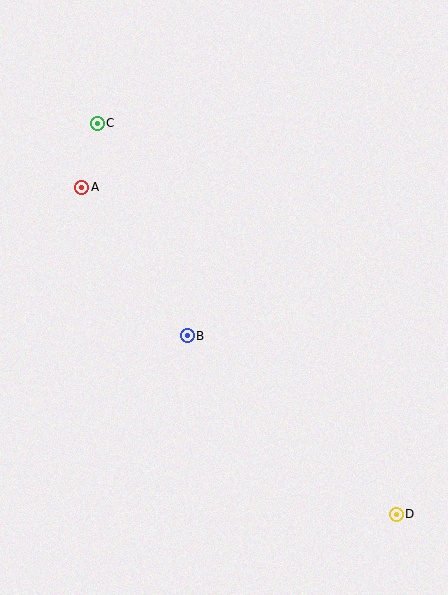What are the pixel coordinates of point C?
Point C is at (97, 123).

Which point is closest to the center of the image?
Point B at (187, 336) is closest to the center.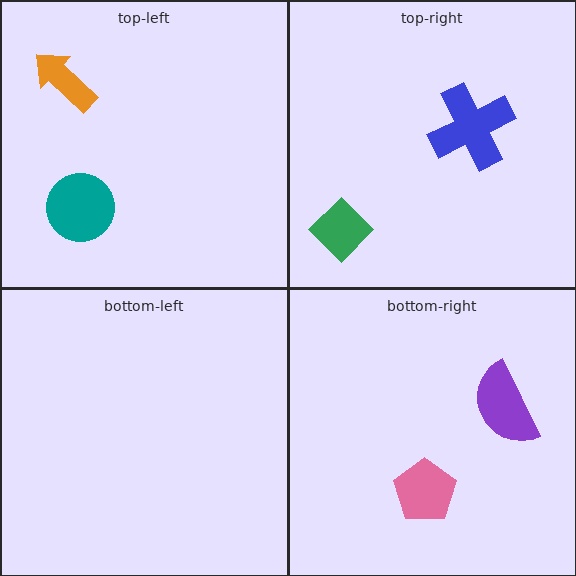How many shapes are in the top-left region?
2.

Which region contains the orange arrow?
The top-left region.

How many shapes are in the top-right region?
2.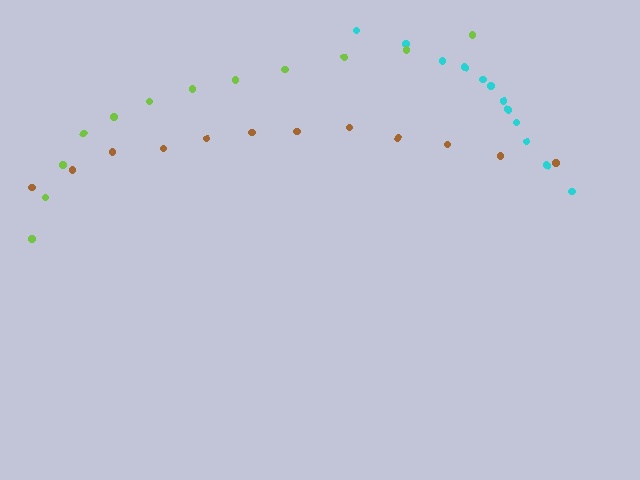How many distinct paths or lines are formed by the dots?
There are 3 distinct paths.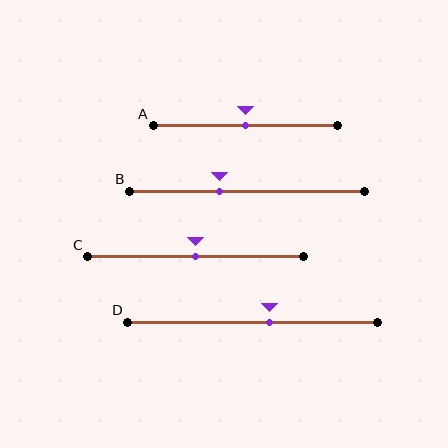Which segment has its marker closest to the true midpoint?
Segment A has its marker closest to the true midpoint.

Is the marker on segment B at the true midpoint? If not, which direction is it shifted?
No, the marker on segment B is shifted to the left by about 12% of the segment length.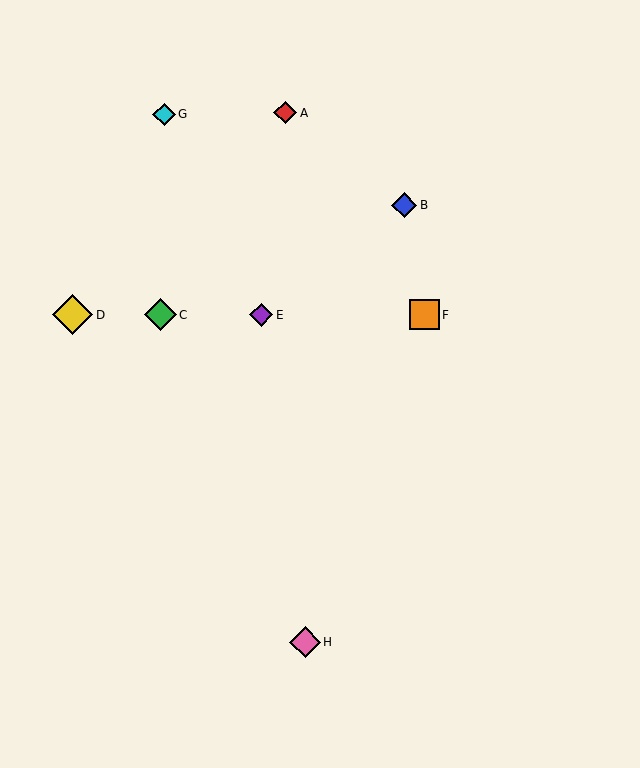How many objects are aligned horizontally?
4 objects (C, D, E, F) are aligned horizontally.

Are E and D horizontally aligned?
Yes, both are at y≈315.